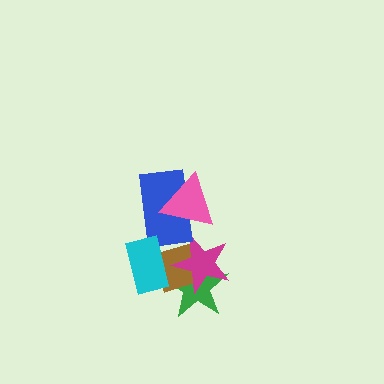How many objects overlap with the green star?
3 objects overlap with the green star.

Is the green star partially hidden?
Yes, it is partially covered by another shape.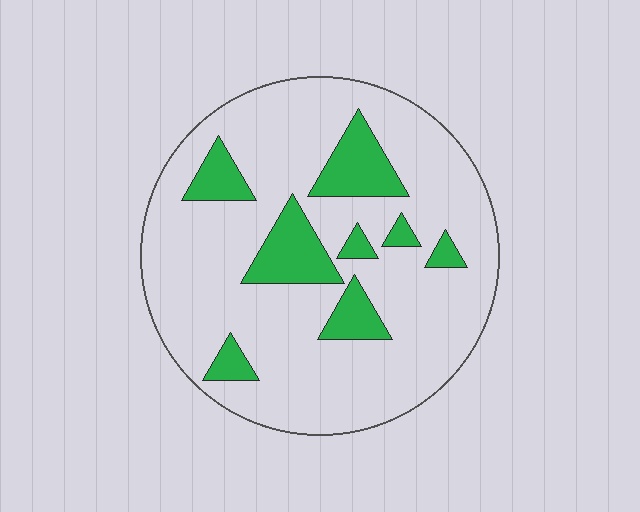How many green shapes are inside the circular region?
8.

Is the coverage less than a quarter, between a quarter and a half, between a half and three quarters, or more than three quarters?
Less than a quarter.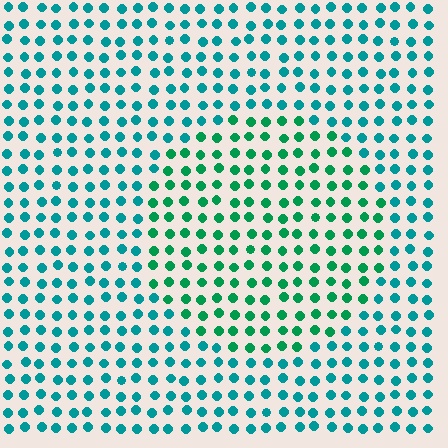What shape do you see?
I see a circle.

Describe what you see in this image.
The image is filled with small teal elements in a uniform arrangement. A circle-shaped region is visible where the elements are tinted to a slightly different hue, forming a subtle color boundary.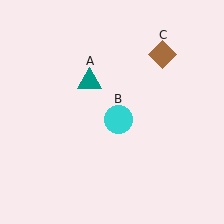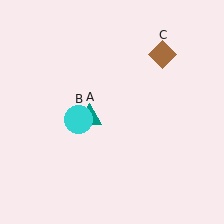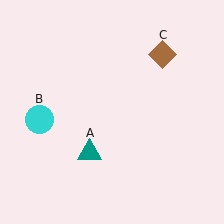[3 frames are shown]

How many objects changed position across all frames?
2 objects changed position: teal triangle (object A), cyan circle (object B).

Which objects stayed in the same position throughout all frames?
Brown diamond (object C) remained stationary.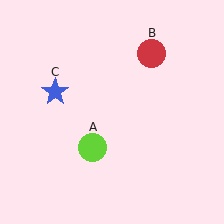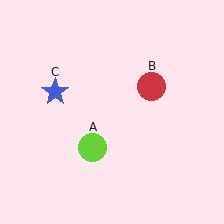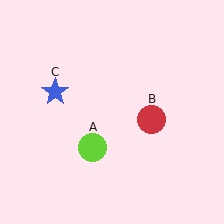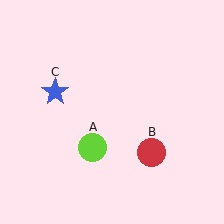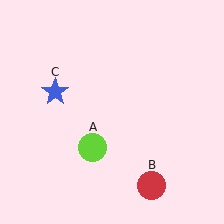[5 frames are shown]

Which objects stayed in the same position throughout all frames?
Lime circle (object A) and blue star (object C) remained stationary.